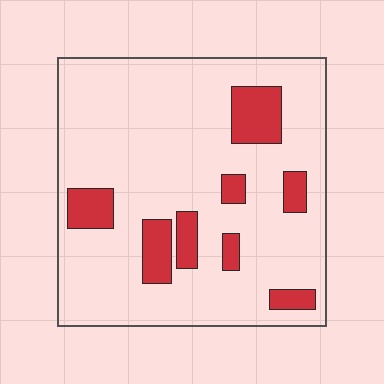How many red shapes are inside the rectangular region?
8.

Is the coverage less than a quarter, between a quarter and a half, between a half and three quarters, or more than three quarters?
Less than a quarter.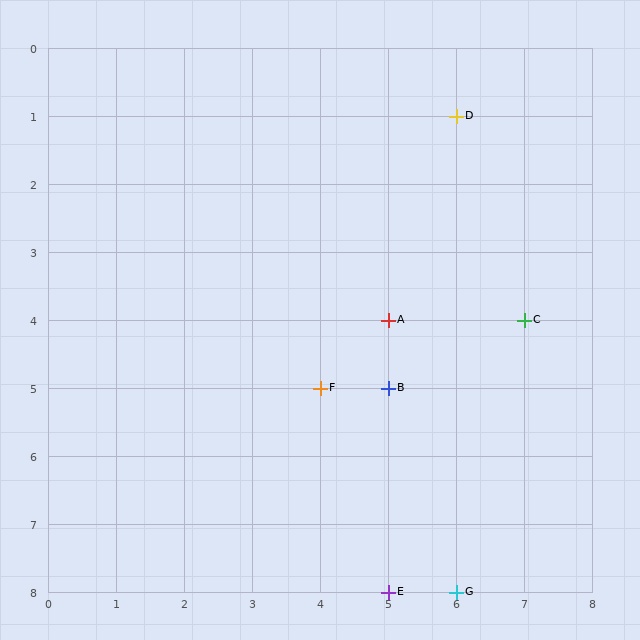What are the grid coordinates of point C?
Point C is at grid coordinates (7, 4).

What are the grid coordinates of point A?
Point A is at grid coordinates (5, 4).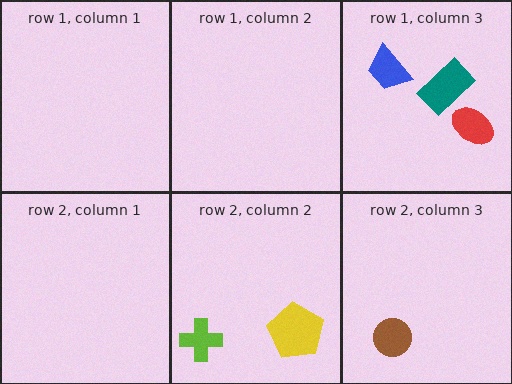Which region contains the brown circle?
The row 2, column 3 region.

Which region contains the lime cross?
The row 2, column 2 region.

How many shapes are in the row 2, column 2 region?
2.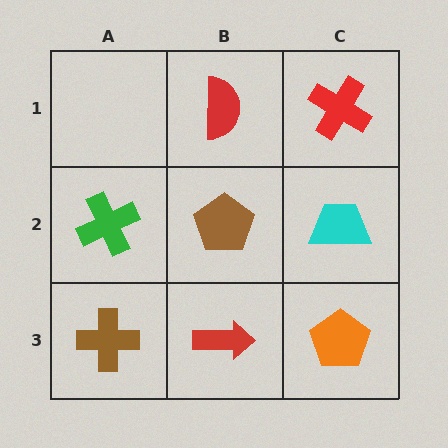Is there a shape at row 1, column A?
No, that cell is empty.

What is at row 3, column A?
A brown cross.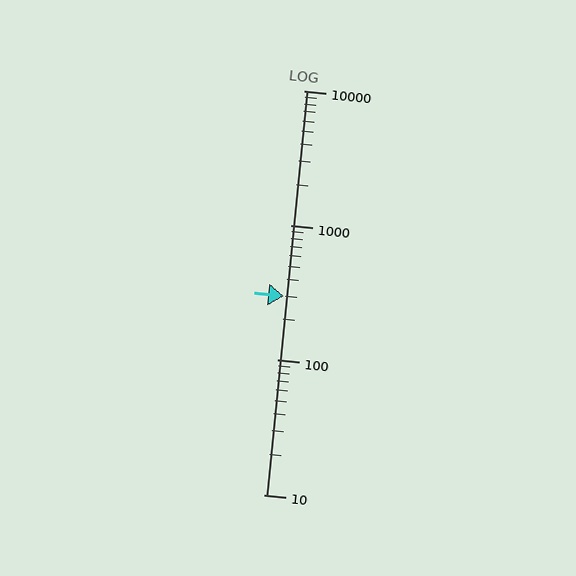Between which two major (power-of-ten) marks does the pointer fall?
The pointer is between 100 and 1000.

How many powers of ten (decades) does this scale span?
The scale spans 3 decades, from 10 to 10000.